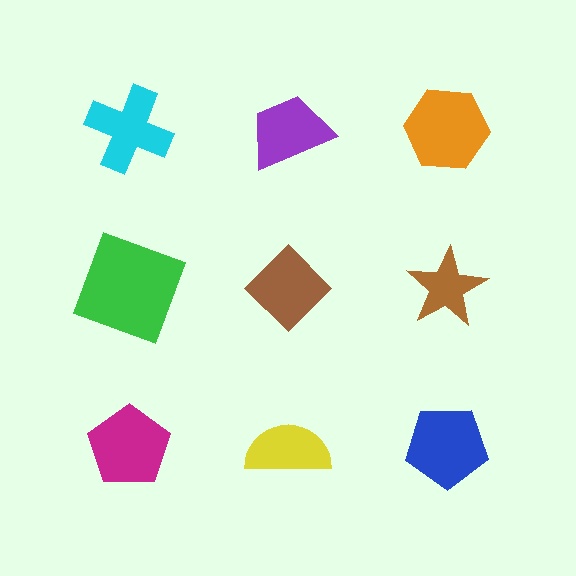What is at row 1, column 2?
A purple trapezoid.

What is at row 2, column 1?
A green square.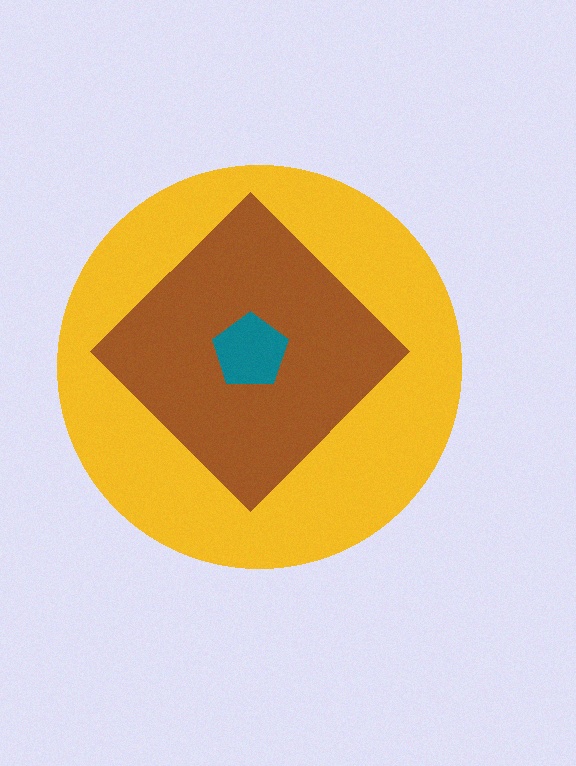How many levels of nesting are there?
3.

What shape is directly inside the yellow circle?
The brown diamond.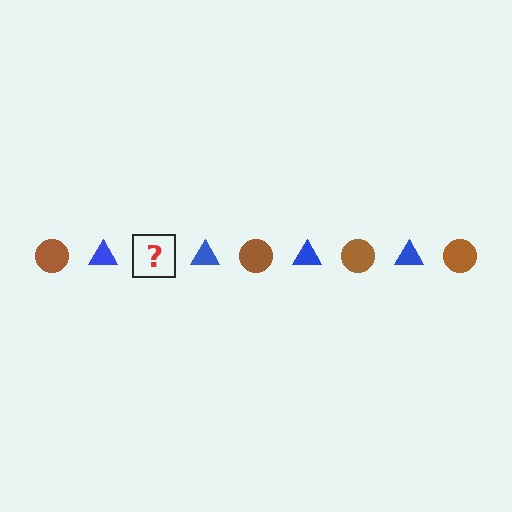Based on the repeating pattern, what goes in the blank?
The blank should be a brown circle.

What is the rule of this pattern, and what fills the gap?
The rule is that the pattern alternates between brown circle and blue triangle. The gap should be filled with a brown circle.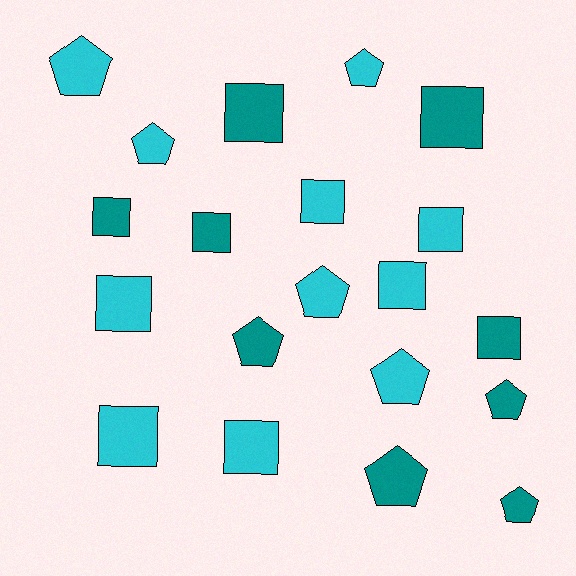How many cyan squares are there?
There are 6 cyan squares.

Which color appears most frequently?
Cyan, with 11 objects.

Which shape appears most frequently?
Square, with 11 objects.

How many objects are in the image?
There are 20 objects.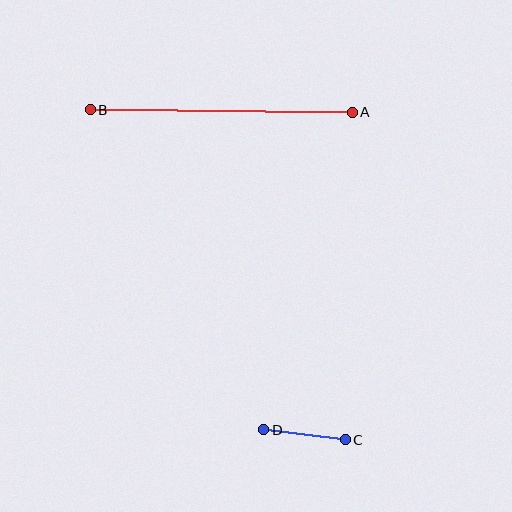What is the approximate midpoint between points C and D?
The midpoint is at approximately (304, 435) pixels.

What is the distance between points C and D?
The distance is approximately 82 pixels.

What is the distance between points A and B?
The distance is approximately 262 pixels.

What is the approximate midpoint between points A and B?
The midpoint is at approximately (221, 111) pixels.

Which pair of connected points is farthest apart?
Points A and B are farthest apart.